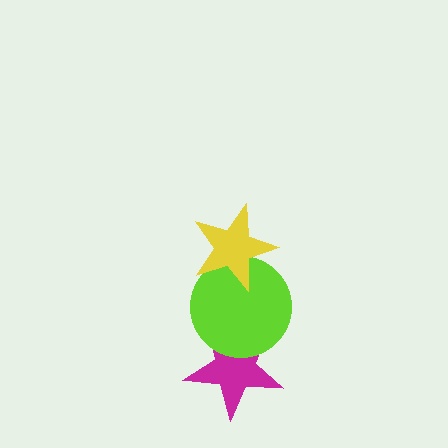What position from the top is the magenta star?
The magenta star is 3rd from the top.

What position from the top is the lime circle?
The lime circle is 2nd from the top.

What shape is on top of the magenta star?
The lime circle is on top of the magenta star.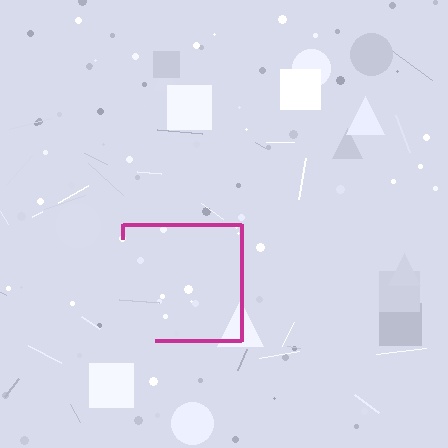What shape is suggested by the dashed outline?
The dashed outline suggests a square.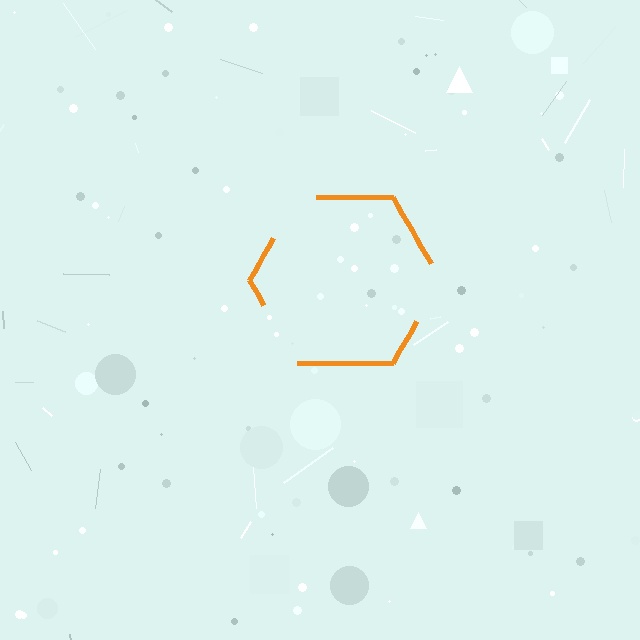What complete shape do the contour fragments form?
The contour fragments form a hexagon.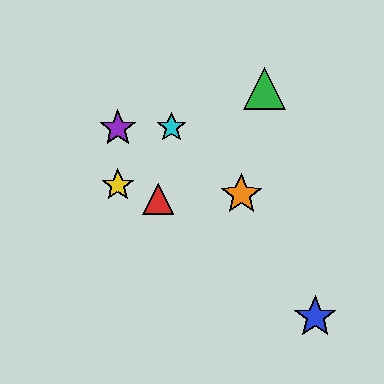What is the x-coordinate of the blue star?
The blue star is at x≈315.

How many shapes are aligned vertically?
2 shapes (the yellow star, the purple star) are aligned vertically.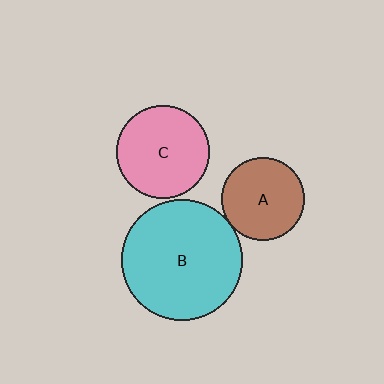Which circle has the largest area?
Circle B (cyan).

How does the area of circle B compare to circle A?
Approximately 2.1 times.